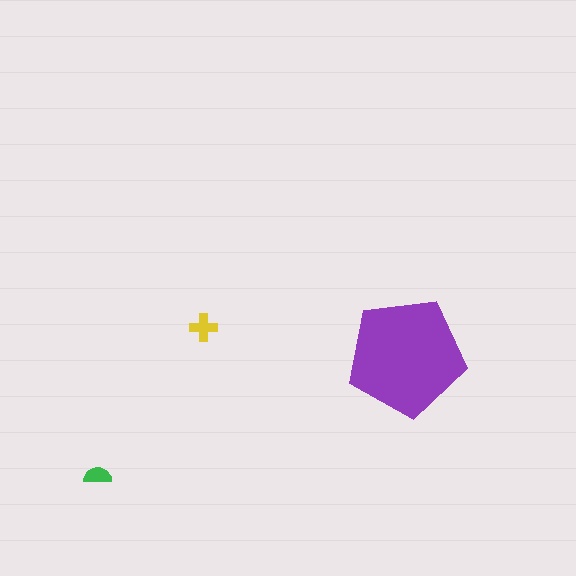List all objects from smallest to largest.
The green semicircle, the yellow cross, the purple pentagon.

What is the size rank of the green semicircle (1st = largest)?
3rd.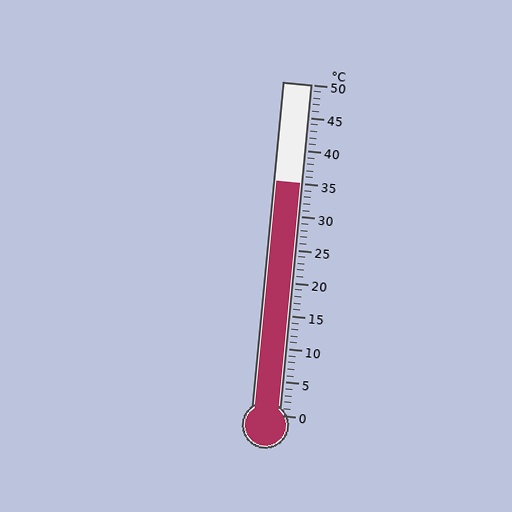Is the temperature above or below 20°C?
The temperature is above 20°C.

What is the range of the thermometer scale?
The thermometer scale ranges from 0°C to 50°C.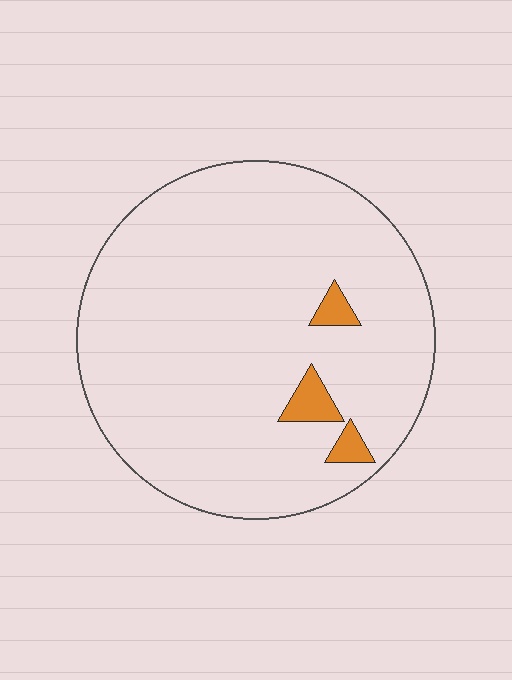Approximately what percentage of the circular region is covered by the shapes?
Approximately 5%.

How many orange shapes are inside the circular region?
3.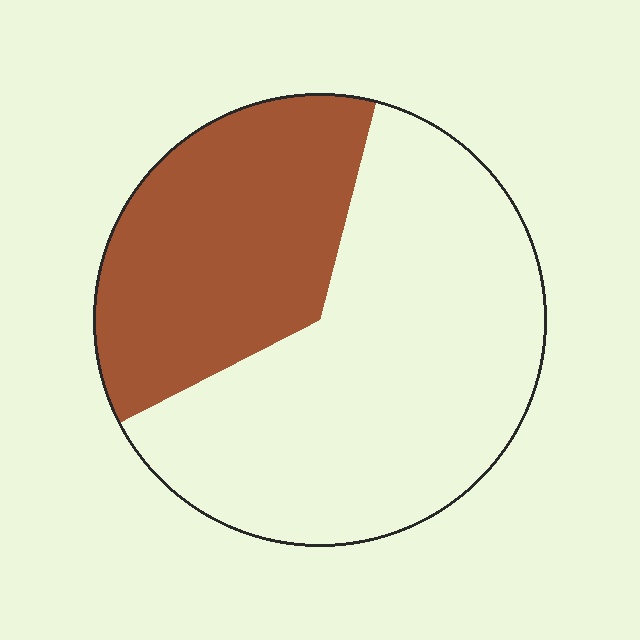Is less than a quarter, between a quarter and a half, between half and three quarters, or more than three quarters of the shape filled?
Between a quarter and a half.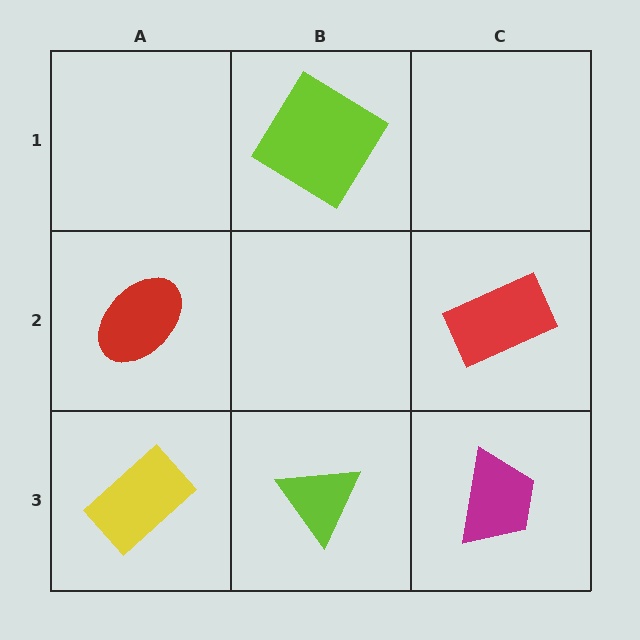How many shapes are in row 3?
3 shapes.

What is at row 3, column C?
A magenta trapezoid.